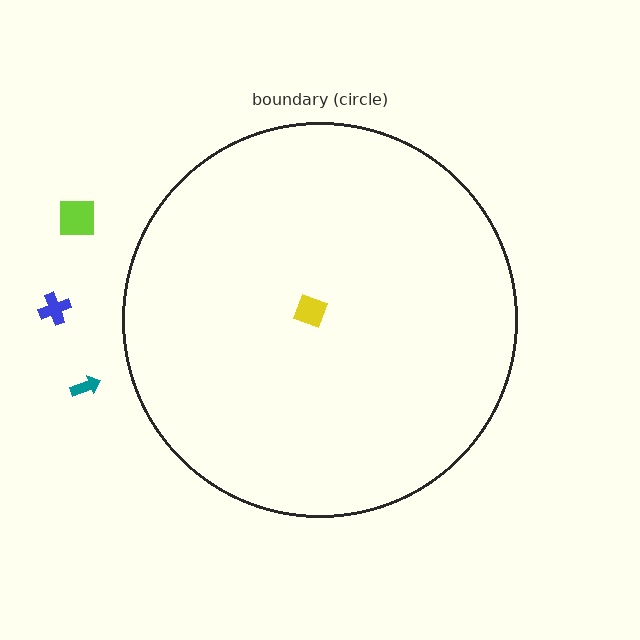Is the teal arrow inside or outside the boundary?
Outside.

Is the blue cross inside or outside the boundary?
Outside.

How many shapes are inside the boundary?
1 inside, 3 outside.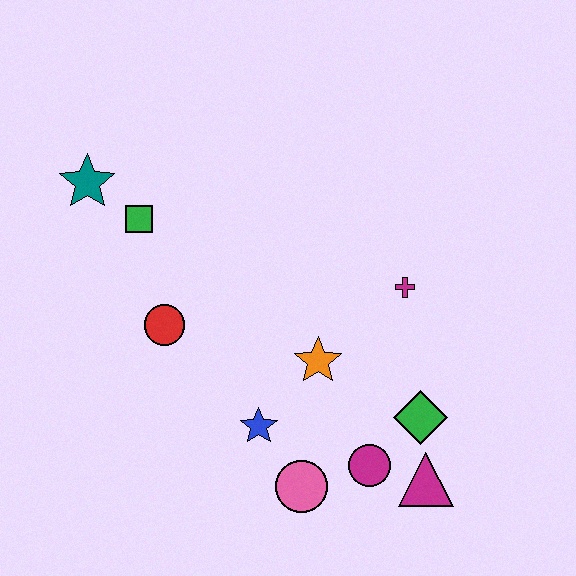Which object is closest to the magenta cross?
The orange star is closest to the magenta cross.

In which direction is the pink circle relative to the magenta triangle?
The pink circle is to the left of the magenta triangle.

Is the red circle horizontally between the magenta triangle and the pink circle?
No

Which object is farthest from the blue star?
The teal star is farthest from the blue star.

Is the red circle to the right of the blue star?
No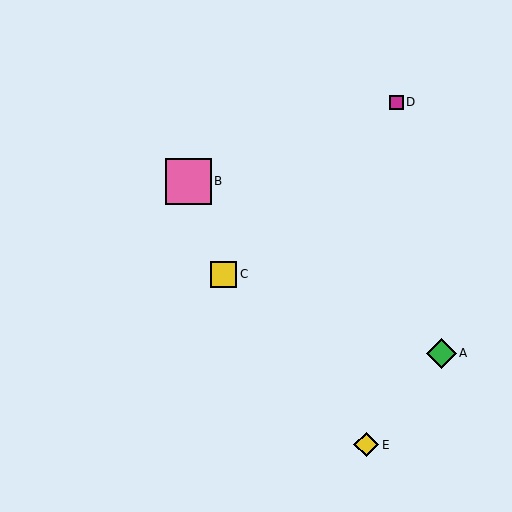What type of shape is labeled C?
Shape C is a yellow square.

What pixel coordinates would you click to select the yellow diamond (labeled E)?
Click at (366, 445) to select the yellow diamond E.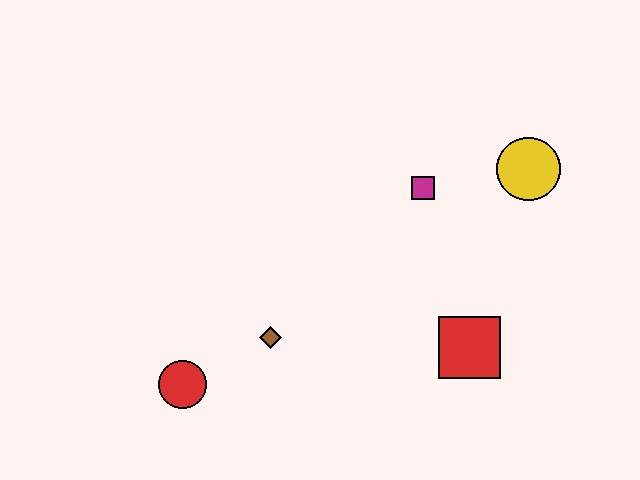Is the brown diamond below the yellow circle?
Yes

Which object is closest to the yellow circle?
The magenta square is closest to the yellow circle.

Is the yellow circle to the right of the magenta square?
Yes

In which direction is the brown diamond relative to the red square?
The brown diamond is to the left of the red square.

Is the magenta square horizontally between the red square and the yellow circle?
No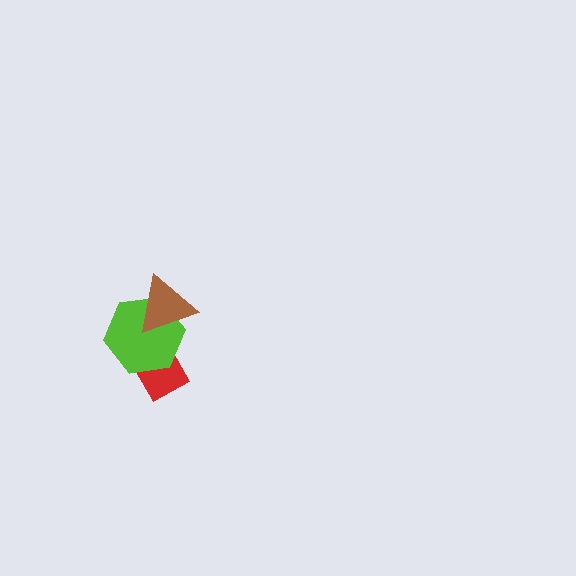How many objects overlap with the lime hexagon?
2 objects overlap with the lime hexagon.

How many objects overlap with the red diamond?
1 object overlaps with the red diamond.